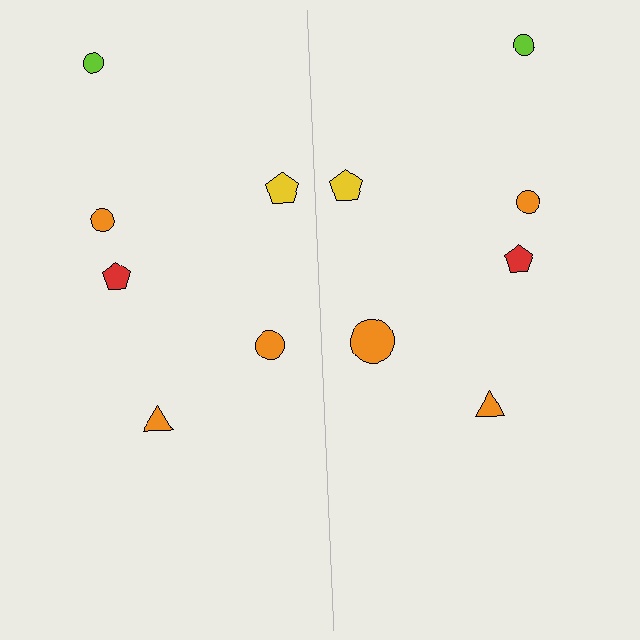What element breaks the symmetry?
The orange circle on the right side has a different size than its mirror counterpart.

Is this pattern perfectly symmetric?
No, the pattern is not perfectly symmetric. The orange circle on the right side has a different size than its mirror counterpart.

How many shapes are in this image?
There are 12 shapes in this image.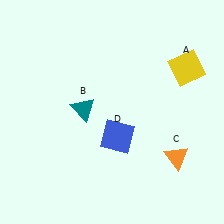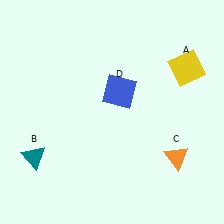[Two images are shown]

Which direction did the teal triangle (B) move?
The teal triangle (B) moved left.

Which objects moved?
The objects that moved are: the teal triangle (B), the blue square (D).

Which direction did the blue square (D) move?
The blue square (D) moved up.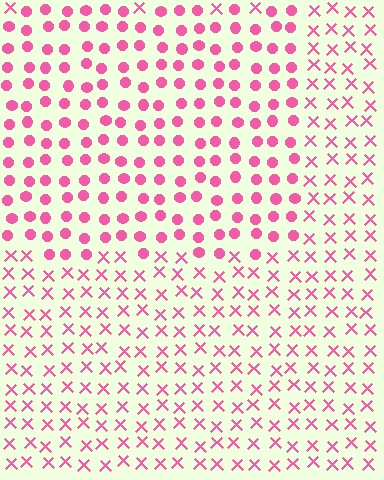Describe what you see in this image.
The image is filled with small pink elements arranged in a uniform grid. A rectangle-shaped region contains circles, while the surrounding area contains X marks. The boundary is defined purely by the change in element shape.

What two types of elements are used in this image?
The image uses circles inside the rectangle region and X marks outside it.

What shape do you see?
I see a rectangle.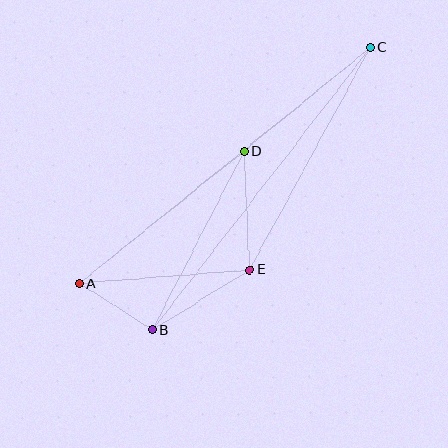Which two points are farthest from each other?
Points A and C are farthest from each other.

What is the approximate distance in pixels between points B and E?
The distance between B and E is approximately 115 pixels.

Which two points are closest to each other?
Points A and B are closest to each other.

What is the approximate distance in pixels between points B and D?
The distance between B and D is approximately 201 pixels.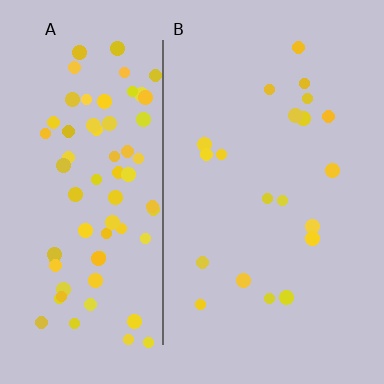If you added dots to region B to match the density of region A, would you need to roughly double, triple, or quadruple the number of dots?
Approximately quadruple.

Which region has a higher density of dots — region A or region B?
A (the left).